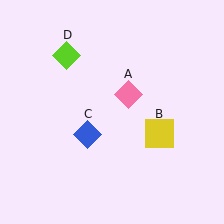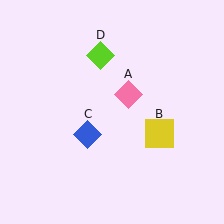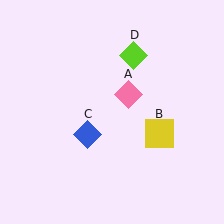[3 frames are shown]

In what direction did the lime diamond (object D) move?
The lime diamond (object D) moved right.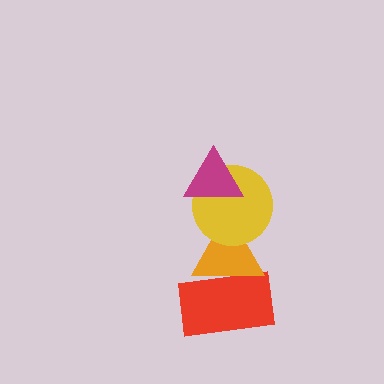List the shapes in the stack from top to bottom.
From top to bottom: the magenta triangle, the yellow circle, the orange triangle, the red rectangle.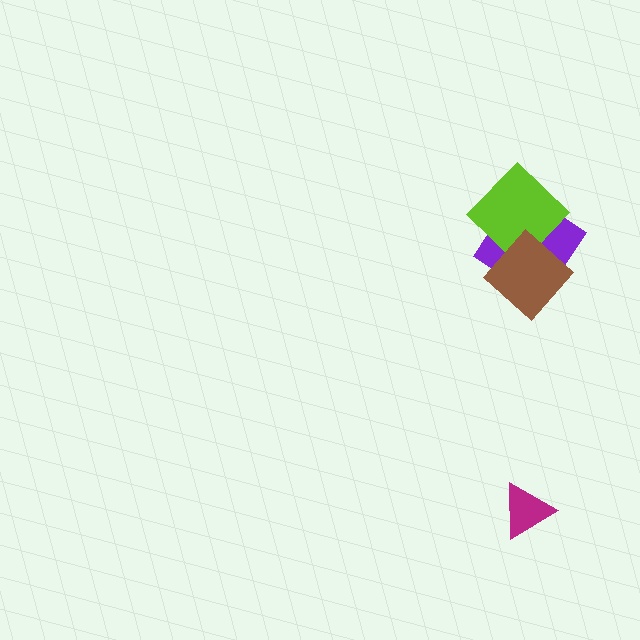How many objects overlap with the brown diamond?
1 object overlaps with the brown diamond.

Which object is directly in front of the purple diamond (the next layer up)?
The lime diamond is directly in front of the purple diamond.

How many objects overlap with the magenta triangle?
0 objects overlap with the magenta triangle.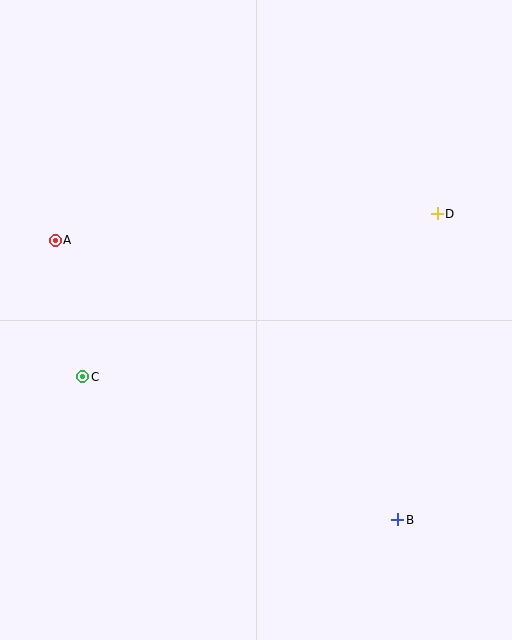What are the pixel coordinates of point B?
Point B is at (398, 520).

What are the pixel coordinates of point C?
Point C is at (83, 377).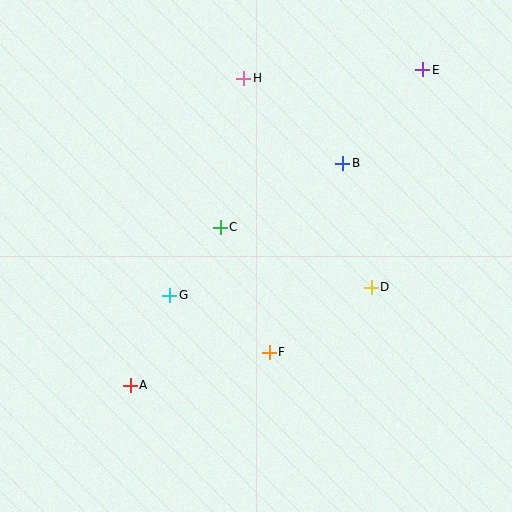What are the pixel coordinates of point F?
Point F is at (269, 352).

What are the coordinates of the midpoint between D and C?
The midpoint between D and C is at (296, 257).